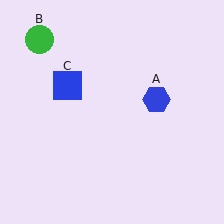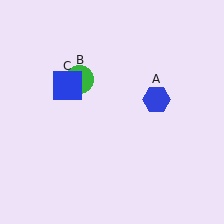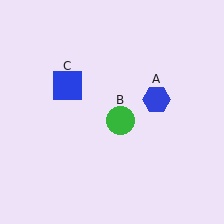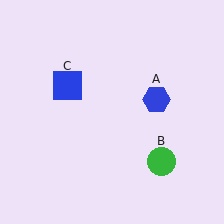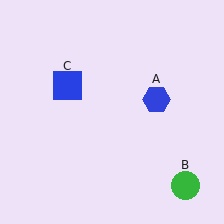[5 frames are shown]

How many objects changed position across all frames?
1 object changed position: green circle (object B).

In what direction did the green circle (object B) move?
The green circle (object B) moved down and to the right.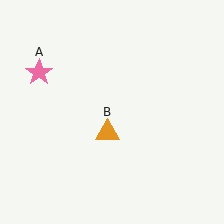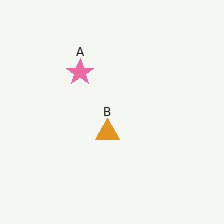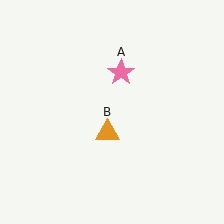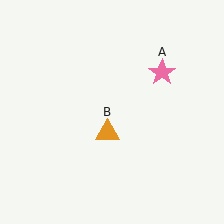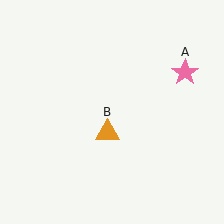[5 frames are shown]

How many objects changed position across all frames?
1 object changed position: pink star (object A).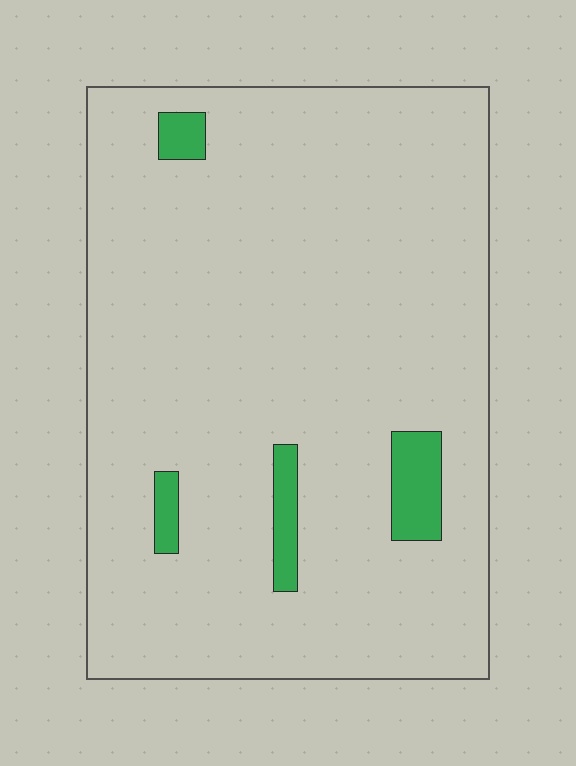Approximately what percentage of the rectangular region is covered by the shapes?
Approximately 5%.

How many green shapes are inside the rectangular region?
4.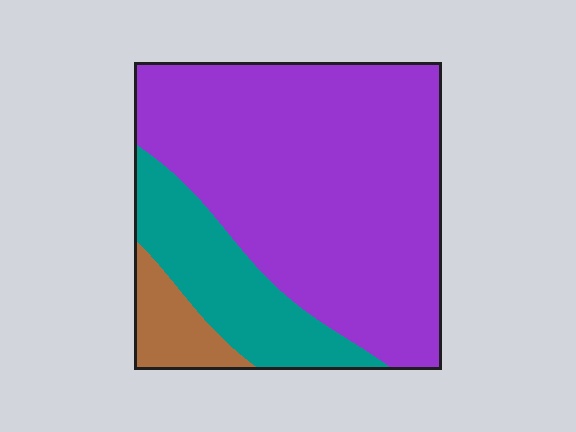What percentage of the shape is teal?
Teal covers about 20% of the shape.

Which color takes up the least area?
Brown, at roughly 10%.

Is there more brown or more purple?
Purple.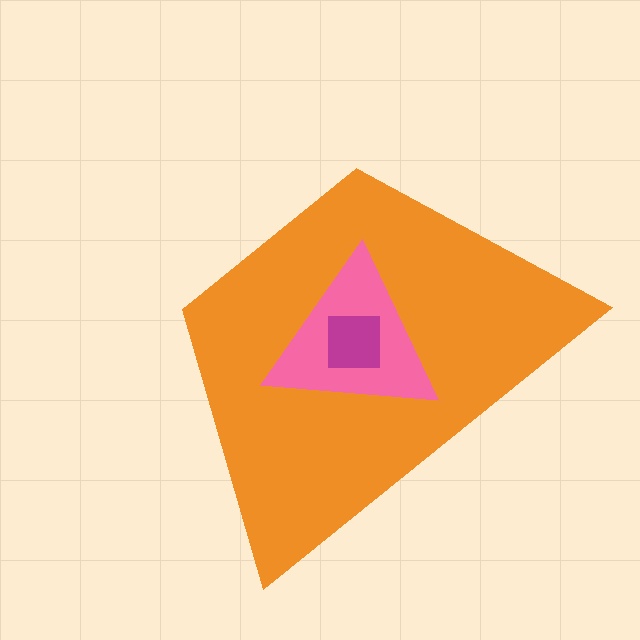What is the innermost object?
The magenta square.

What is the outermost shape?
The orange trapezoid.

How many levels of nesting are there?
3.